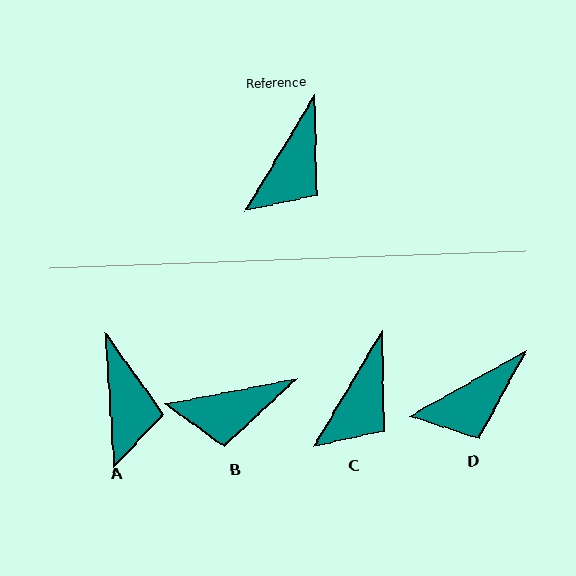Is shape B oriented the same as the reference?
No, it is off by about 49 degrees.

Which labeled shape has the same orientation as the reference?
C.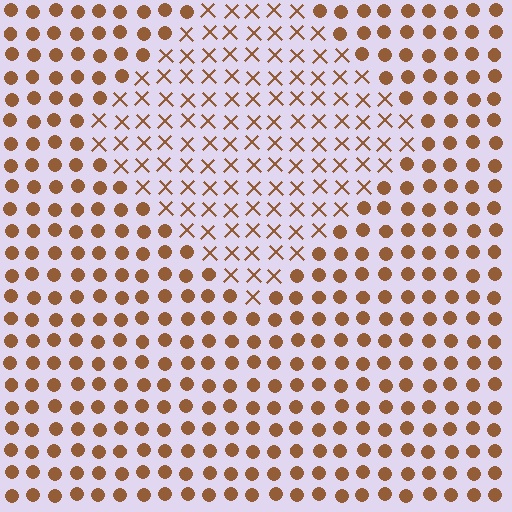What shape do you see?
I see a diamond.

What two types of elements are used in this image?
The image uses X marks inside the diamond region and circles outside it.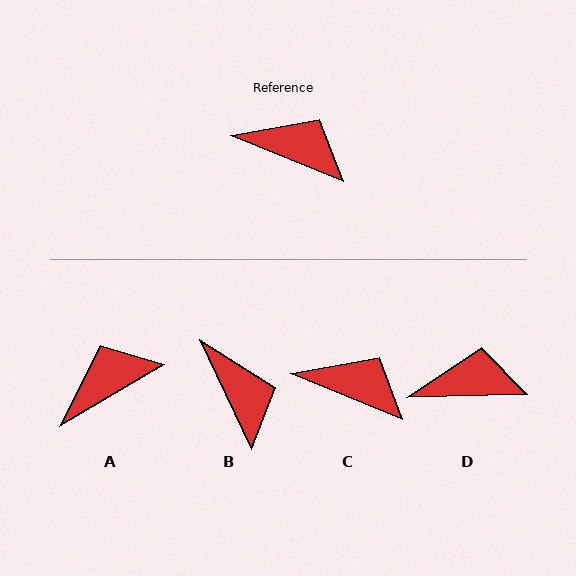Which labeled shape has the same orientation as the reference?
C.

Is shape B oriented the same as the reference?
No, it is off by about 42 degrees.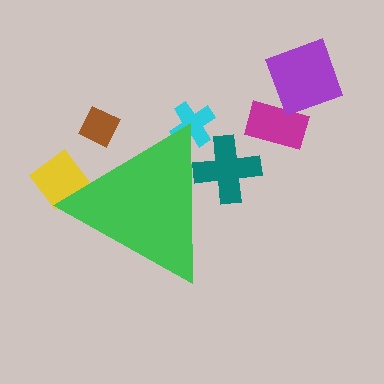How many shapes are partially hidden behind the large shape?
4 shapes are partially hidden.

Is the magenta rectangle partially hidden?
No, the magenta rectangle is fully visible.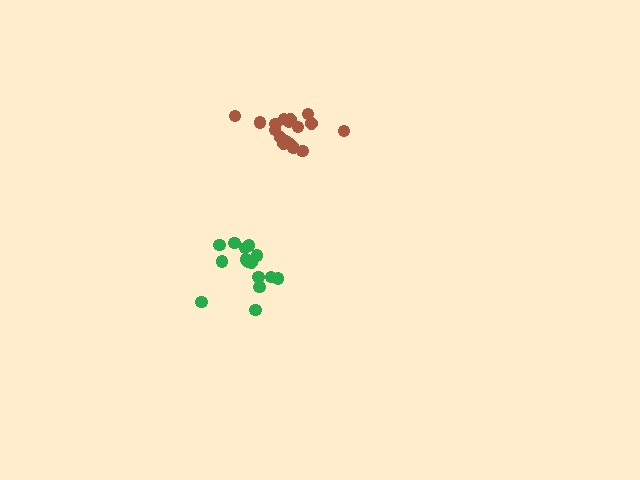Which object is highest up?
The brown cluster is topmost.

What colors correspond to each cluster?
The clusters are colored: green, brown.